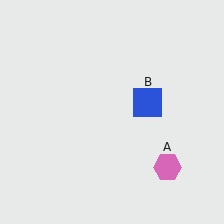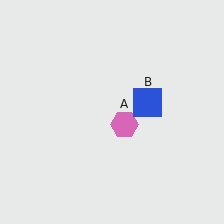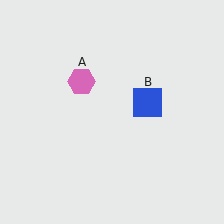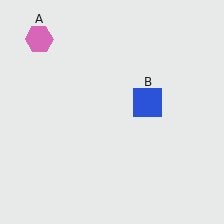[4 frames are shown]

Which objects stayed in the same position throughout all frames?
Blue square (object B) remained stationary.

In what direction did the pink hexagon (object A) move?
The pink hexagon (object A) moved up and to the left.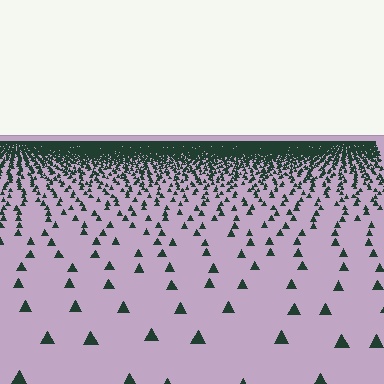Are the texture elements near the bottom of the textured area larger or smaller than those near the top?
Larger. Near the bottom, elements are closer to the viewer and appear at a bigger on-screen size.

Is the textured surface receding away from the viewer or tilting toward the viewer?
The surface is receding away from the viewer. Texture elements get smaller and denser toward the top.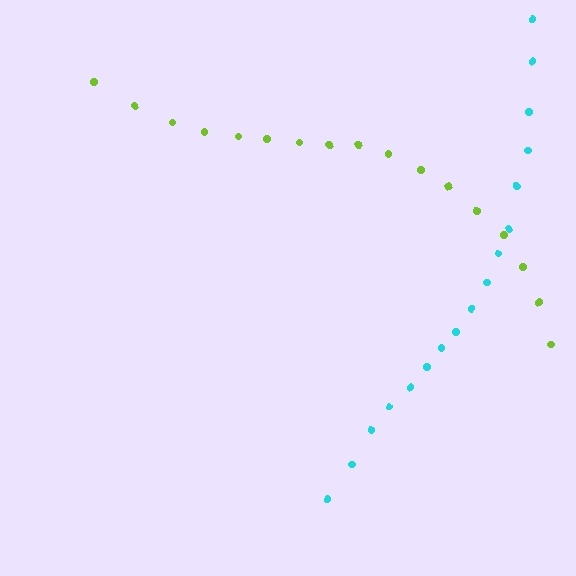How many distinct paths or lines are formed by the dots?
There are 2 distinct paths.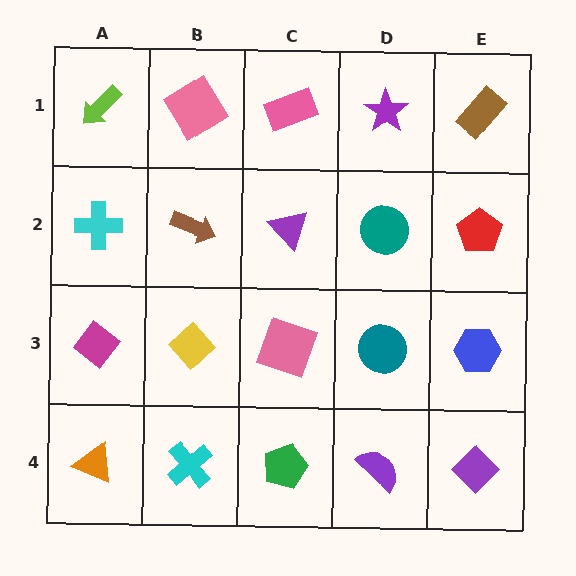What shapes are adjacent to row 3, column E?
A red pentagon (row 2, column E), a purple diamond (row 4, column E), a teal circle (row 3, column D).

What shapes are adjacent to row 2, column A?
A lime arrow (row 1, column A), a magenta diamond (row 3, column A), a brown arrow (row 2, column B).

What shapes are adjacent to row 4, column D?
A teal circle (row 3, column D), a green pentagon (row 4, column C), a purple diamond (row 4, column E).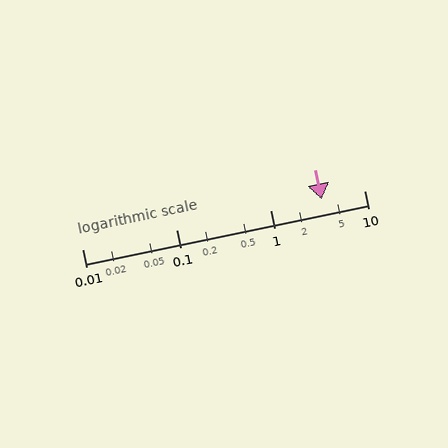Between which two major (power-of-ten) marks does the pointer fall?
The pointer is between 1 and 10.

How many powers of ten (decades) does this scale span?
The scale spans 3 decades, from 0.01 to 10.